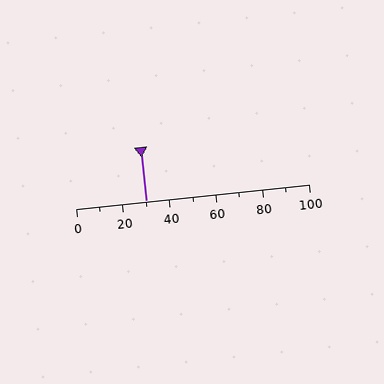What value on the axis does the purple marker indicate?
The marker indicates approximately 30.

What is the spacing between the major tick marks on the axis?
The major ticks are spaced 20 apart.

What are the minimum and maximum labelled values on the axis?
The axis runs from 0 to 100.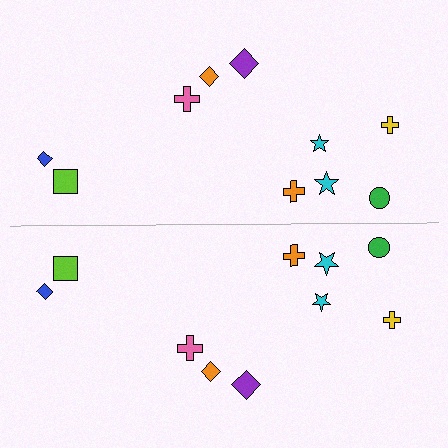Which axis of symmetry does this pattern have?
The pattern has a horizontal axis of symmetry running through the center of the image.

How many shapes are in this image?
There are 20 shapes in this image.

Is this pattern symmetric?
Yes, this pattern has bilateral (reflection) symmetry.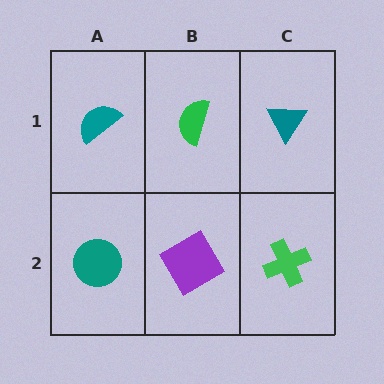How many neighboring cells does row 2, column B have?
3.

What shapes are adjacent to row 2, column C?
A teal triangle (row 1, column C), a purple diamond (row 2, column B).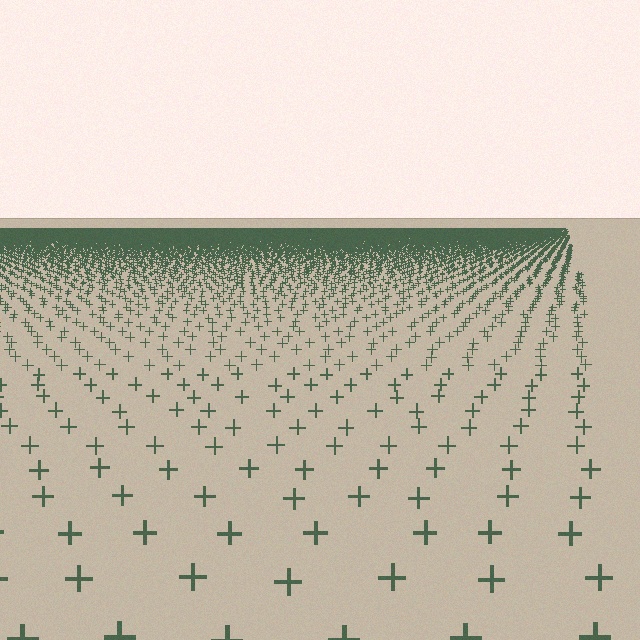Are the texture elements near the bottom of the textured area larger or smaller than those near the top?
Larger. Near the bottom, elements are closer to the viewer and appear at a bigger on-screen size.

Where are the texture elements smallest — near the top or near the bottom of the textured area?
Near the top.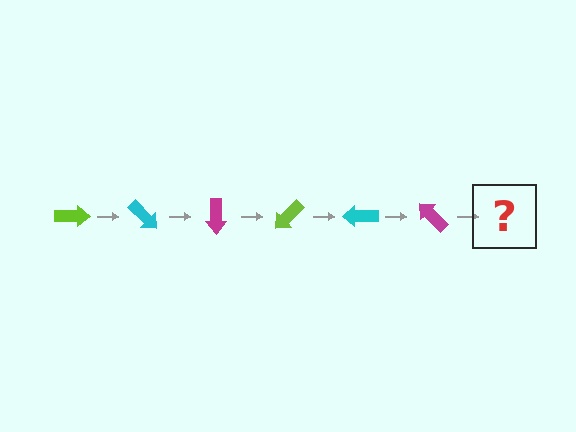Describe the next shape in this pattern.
It should be a lime arrow, rotated 270 degrees from the start.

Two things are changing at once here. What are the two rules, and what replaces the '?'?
The two rules are that it rotates 45 degrees each step and the color cycles through lime, cyan, and magenta. The '?' should be a lime arrow, rotated 270 degrees from the start.